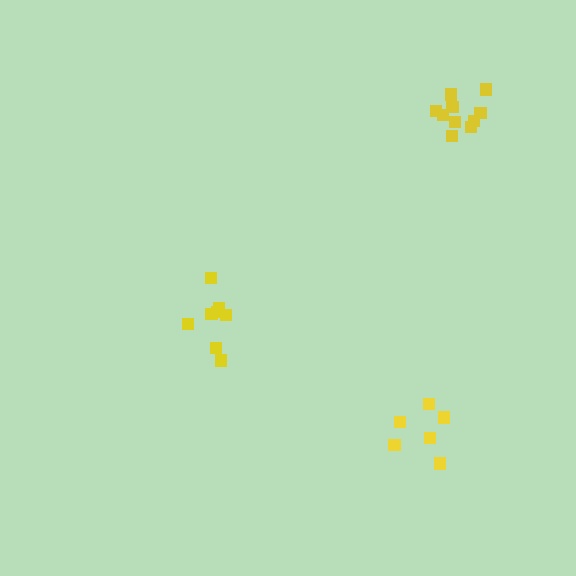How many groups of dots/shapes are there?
There are 3 groups.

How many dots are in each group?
Group 1: 8 dots, Group 2: 10 dots, Group 3: 6 dots (24 total).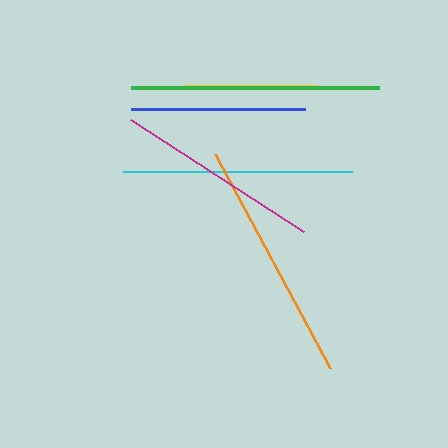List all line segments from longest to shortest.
From longest to shortest: green, orange, cyan, magenta, blue, yellow.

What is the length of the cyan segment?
The cyan segment is approximately 228 pixels long.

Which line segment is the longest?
The green line is the longest at approximately 248 pixels.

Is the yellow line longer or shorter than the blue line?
The blue line is longer than the yellow line.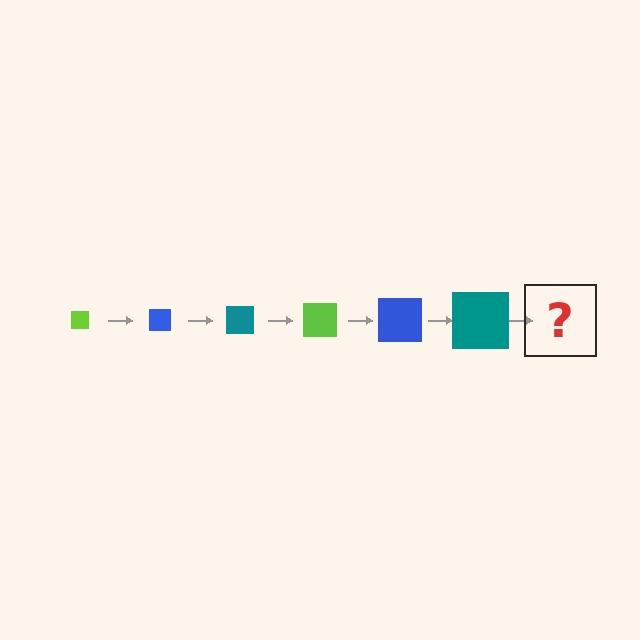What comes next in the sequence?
The next element should be a lime square, larger than the previous one.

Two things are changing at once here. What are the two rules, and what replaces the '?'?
The two rules are that the square grows larger each step and the color cycles through lime, blue, and teal. The '?' should be a lime square, larger than the previous one.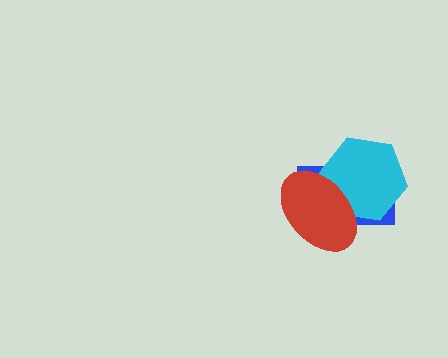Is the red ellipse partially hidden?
No, no other shape covers it.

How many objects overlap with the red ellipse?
2 objects overlap with the red ellipse.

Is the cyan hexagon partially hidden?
Yes, it is partially covered by another shape.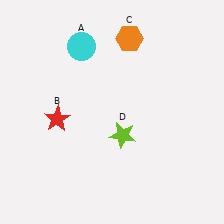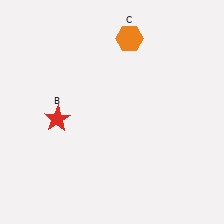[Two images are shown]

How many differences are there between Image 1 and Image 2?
There are 2 differences between the two images.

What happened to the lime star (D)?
The lime star (D) was removed in Image 2. It was in the bottom-right area of Image 1.